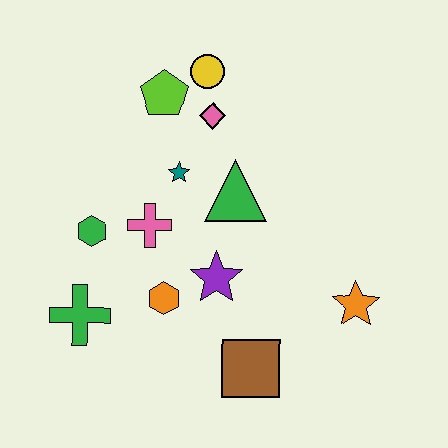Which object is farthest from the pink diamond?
The brown square is farthest from the pink diamond.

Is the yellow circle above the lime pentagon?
Yes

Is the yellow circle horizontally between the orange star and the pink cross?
Yes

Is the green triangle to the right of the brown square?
No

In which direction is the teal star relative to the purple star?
The teal star is above the purple star.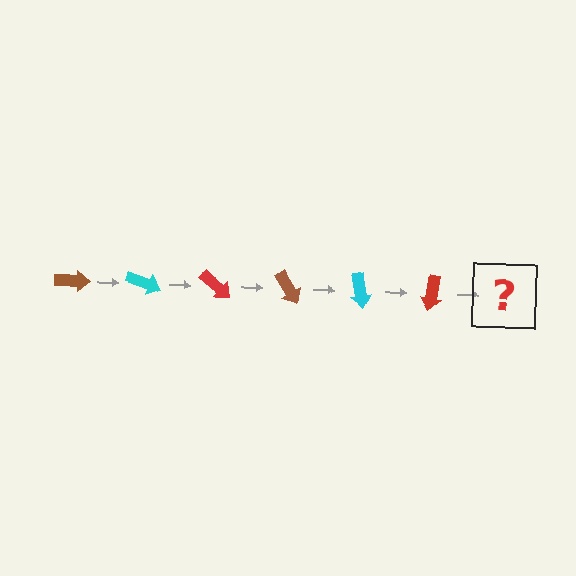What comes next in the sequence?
The next element should be a brown arrow, rotated 120 degrees from the start.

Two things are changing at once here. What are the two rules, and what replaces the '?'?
The two rules are that it rotates 20 degrees each step and the color cycles through brown, cyan, and red. The '?' should be a brown arrow, rotated 120 degrees from the start.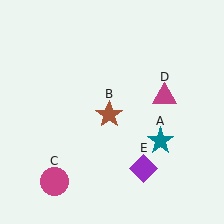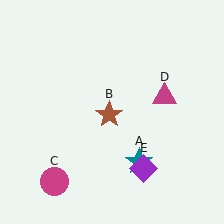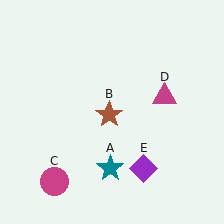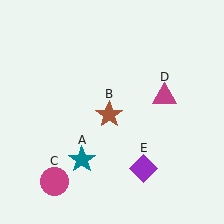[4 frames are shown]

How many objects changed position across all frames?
1 object changed position: teal star (object A).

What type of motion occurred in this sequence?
The teal star (object A) rotated clockwise around the center of the scene.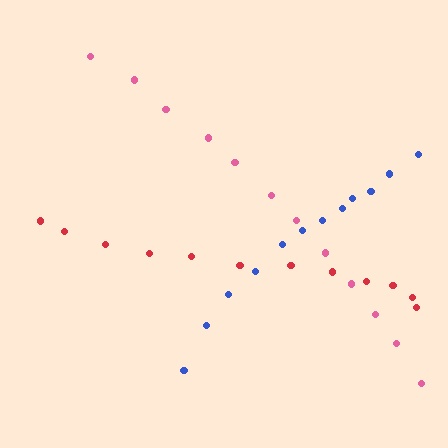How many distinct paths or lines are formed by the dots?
There are 3 distinct paths.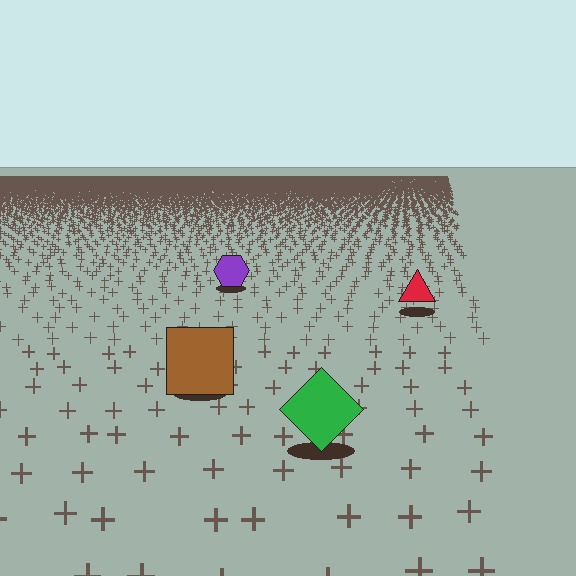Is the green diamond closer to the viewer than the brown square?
Yes. The green diamond is closer — you can tell from the texture gradient: the ground texture is coarser near it.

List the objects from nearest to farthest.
From nearest to farthest: the green diamond, the brown square, the red triangle, the purple hexagon.